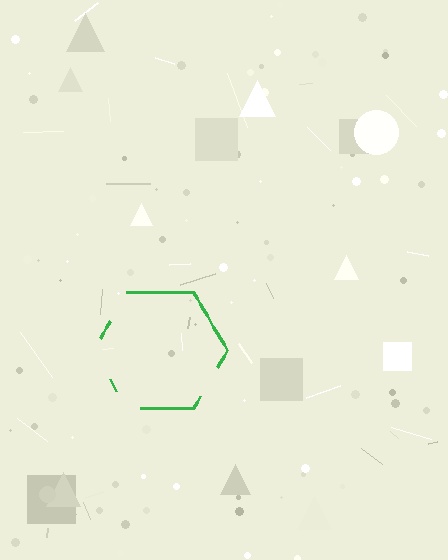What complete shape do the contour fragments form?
The contour fragments form a hexagon.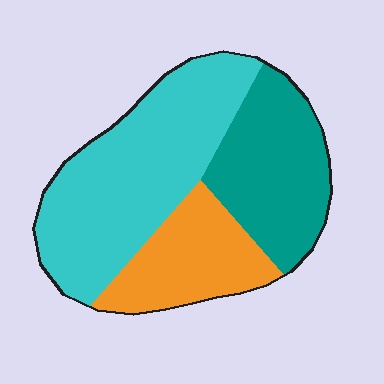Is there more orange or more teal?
Teal.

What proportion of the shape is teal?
Teal takes up between a quarter and a half of the shape.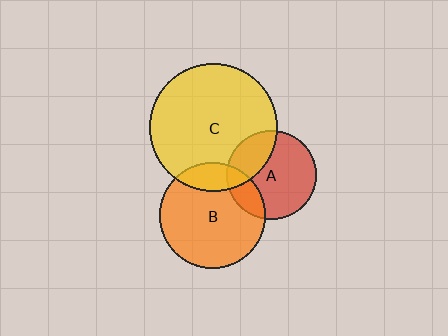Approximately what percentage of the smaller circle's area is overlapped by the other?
Approximately 30%.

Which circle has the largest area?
Circle C (yellow).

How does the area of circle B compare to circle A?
Approximately 1.4 times.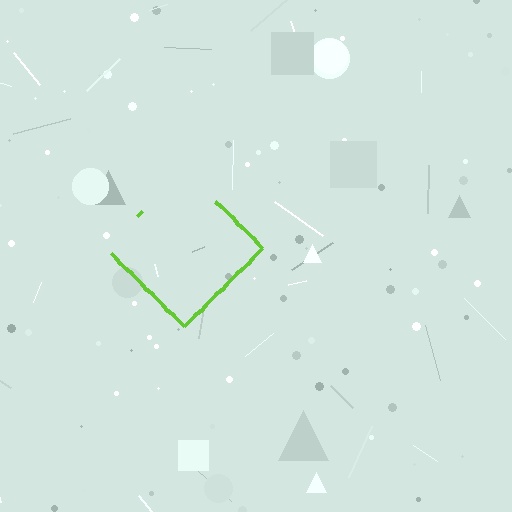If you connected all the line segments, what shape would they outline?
They would outline a diamond.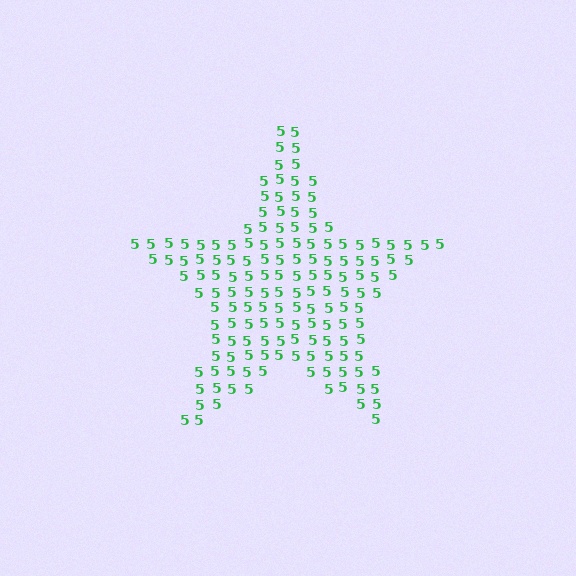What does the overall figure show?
The overall figure shows a star.